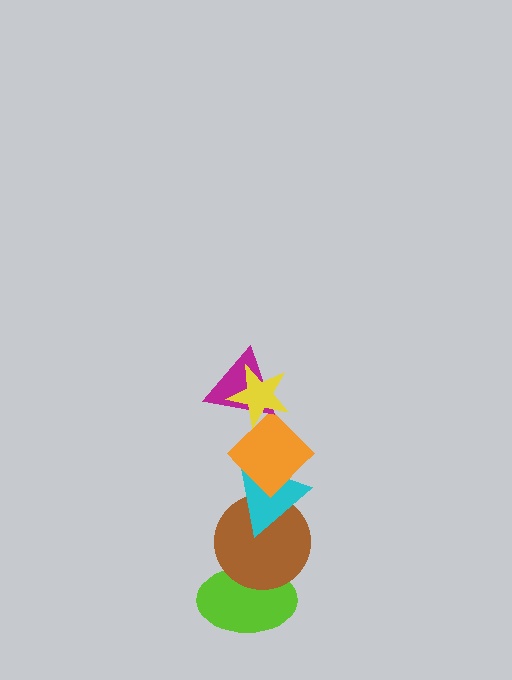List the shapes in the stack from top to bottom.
From top to bottom: the yellow star, the magenta triangle, the orange diamond, the cyan triangle, the brown circle, the lime ellipse.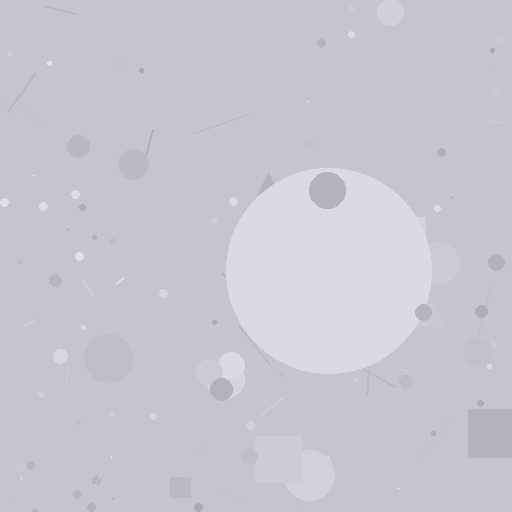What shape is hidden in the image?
A circle is hidden in the image.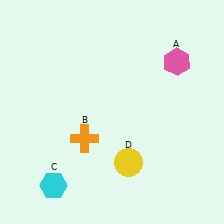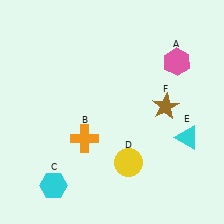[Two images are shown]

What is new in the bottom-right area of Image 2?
A cyan triangle (E) was added in the bottom-right area of Image 2.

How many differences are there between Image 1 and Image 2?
There are 2 differences between the two images.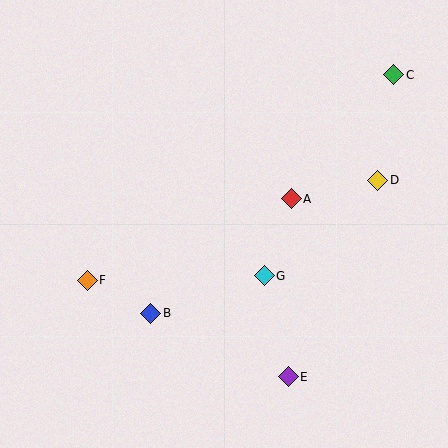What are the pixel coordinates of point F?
Point F is at (87, 280).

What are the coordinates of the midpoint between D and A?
The midpoint between D and A is at (335, 190).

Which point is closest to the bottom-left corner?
Point F is closest to the bottom-left corner.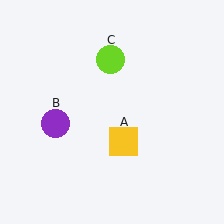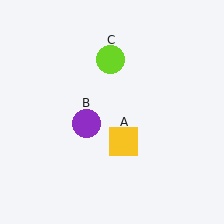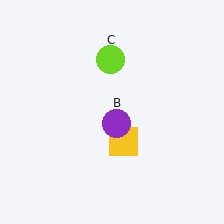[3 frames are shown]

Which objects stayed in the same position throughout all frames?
Yellow square (object A) and lime circle (object C) remained stationary.